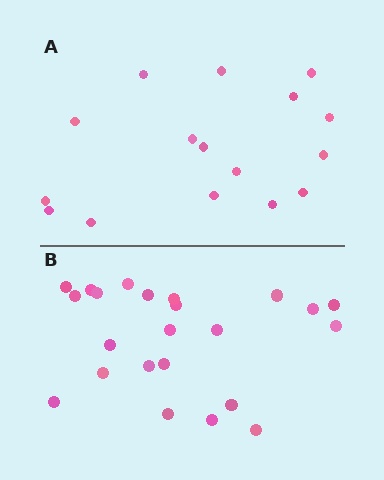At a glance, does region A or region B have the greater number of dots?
Region B (the bottom region) has more dots.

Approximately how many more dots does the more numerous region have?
Region B has roughly 8 or so more dots than region A.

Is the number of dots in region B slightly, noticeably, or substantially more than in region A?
Region B has noticeably more, but not dramatically so. The ratio is roughly 1.4 to 1.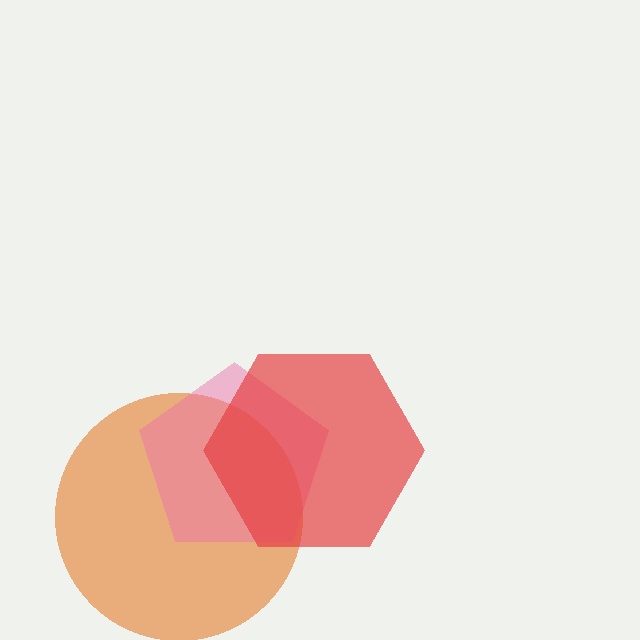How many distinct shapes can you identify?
There are 3 distinct shapes: an orange circle, a pink pentagon, a red hexagon.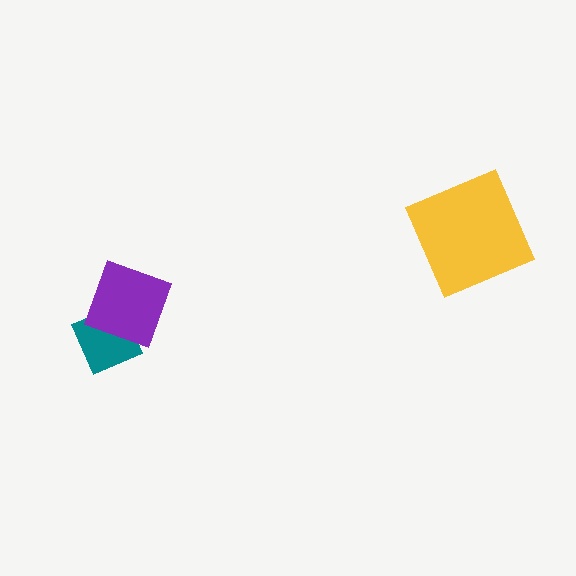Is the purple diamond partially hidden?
No, no other shape covers it.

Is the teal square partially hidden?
Yes, it is partially covered by another shape.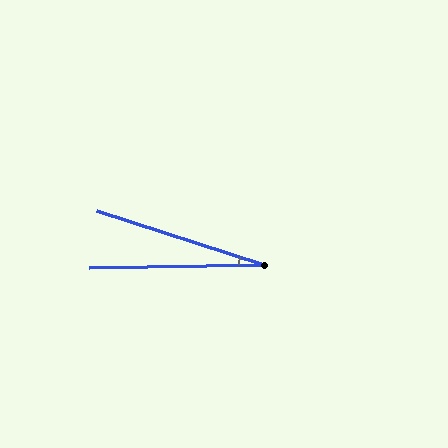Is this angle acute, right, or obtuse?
It is acute.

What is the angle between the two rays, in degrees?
Approximately 19 degrees.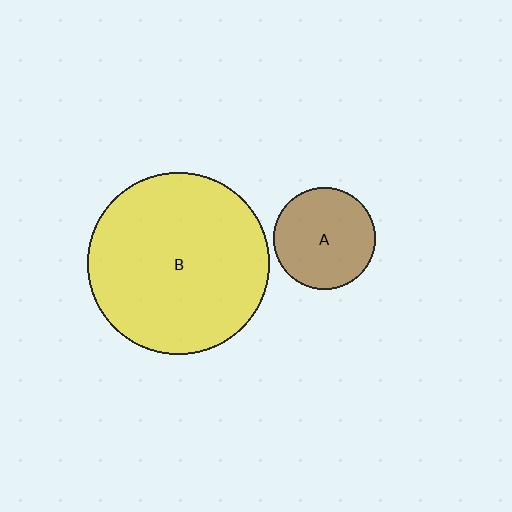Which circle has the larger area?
Circle B (yellow).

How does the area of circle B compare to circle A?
Approximately 3.1 times.